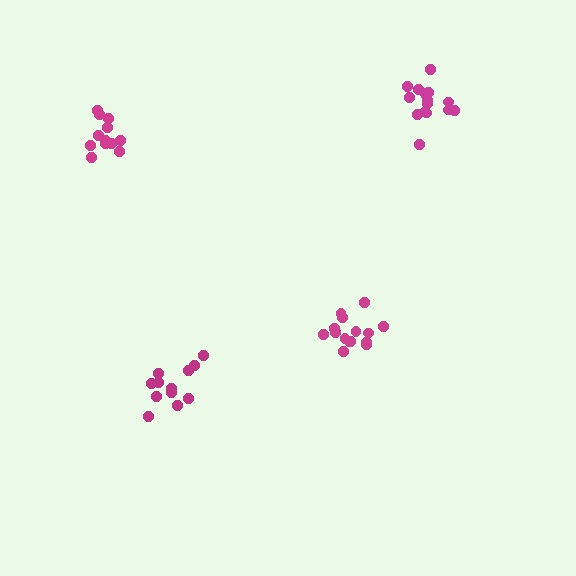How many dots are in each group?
Group 1: 12 dots, Group 2: 12 dots, Group 3: 16 dots, Group 4: 15 dots (55 total).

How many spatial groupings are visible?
There are 4 spatial groupings.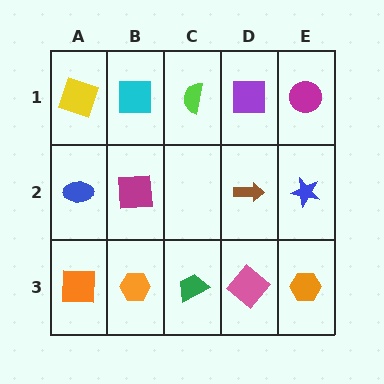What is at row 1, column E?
A magenta circle.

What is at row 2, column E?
A blue star.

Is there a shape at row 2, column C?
No, that cell is empty.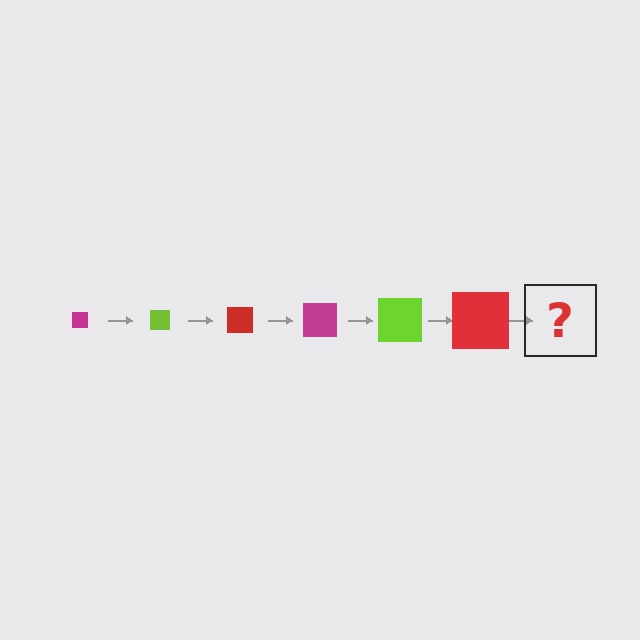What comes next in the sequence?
The next element should be a magenta square, larger than the previous one.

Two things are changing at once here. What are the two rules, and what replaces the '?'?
The two rules are that the square grows larger each step and the color cycles through magenta, lime, and red. The '?' should be a magenta square, larger than the previous one.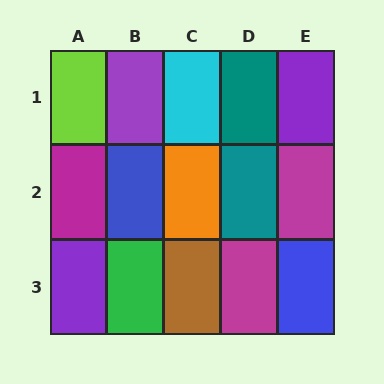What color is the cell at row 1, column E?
Purple.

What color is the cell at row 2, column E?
Magenta.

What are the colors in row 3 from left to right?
Purple, green, brown, magenta, blue.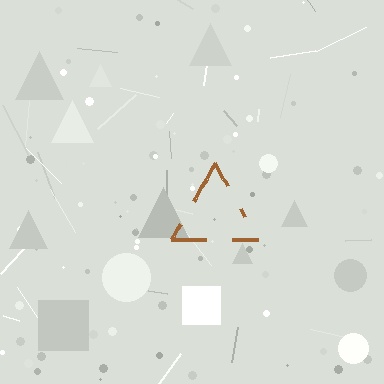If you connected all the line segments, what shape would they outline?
They would outline a triangle.